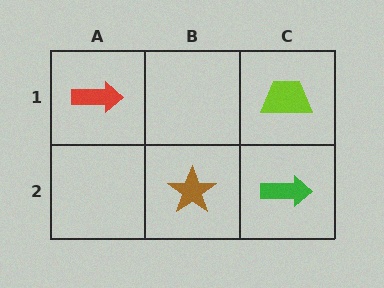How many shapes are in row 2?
2 shapes.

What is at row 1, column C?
A lime trapezoid.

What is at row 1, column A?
A red arrow.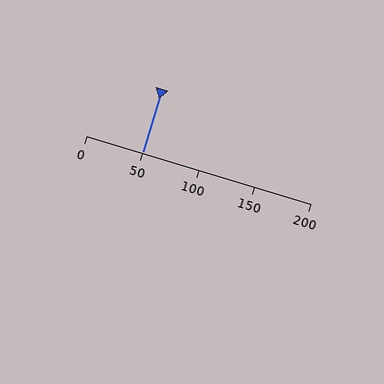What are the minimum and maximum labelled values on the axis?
The axis runs from 0 to 200.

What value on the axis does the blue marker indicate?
The marker indicates approximately 50.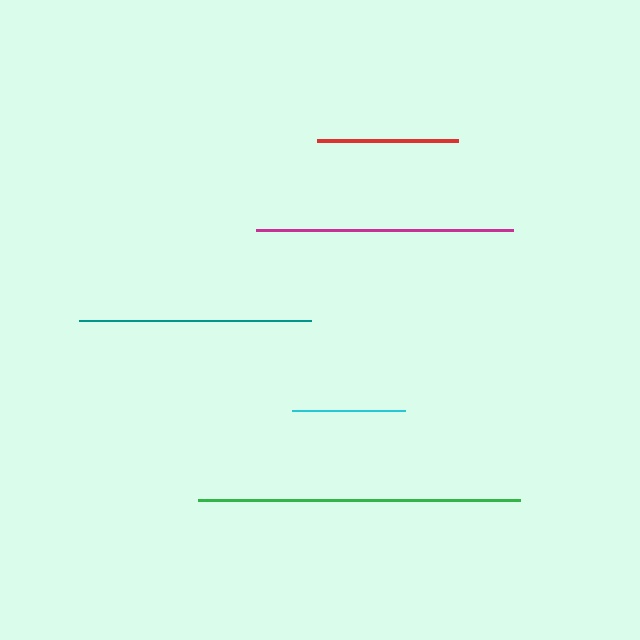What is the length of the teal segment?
The teal segment is approximately 232 pixels long.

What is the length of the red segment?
The red segment is approximately 141 pixels long.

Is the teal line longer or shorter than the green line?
The green line is longer than the teal line.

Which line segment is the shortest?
The cyan line is the shortest at approximately 113 pixels.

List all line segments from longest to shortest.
From longest to shortest: green, magenta, teal, red, cyan.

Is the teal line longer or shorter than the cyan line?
The teal line is longer than the cyan line.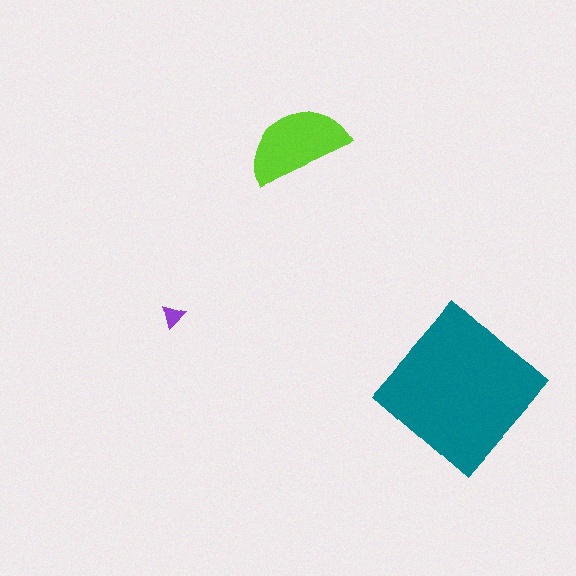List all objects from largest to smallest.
The teal diamond, the lime semicircle, the purple triangle.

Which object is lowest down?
The teal diamond is bottommost.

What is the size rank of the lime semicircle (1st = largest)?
2nd.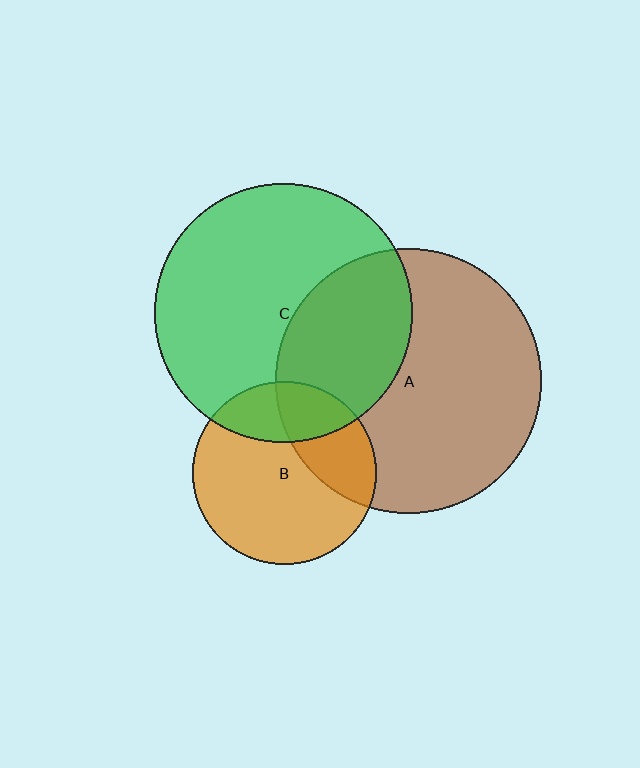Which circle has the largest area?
Circle A (brown).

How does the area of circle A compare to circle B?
Approximately 2.1 times.